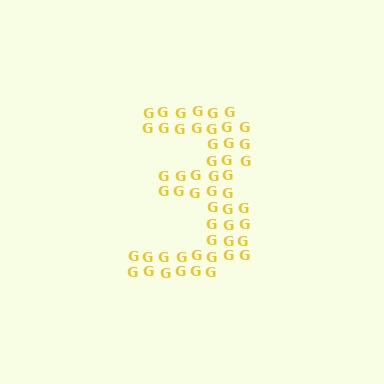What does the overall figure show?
The overall figure shows the digit 3.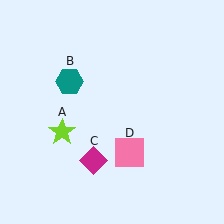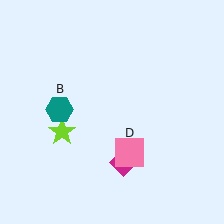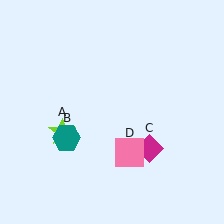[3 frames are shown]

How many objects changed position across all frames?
2 objects changed position: teal hexagon (object B), magenta diamond (object C).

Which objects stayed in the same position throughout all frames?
Lime star (object A) and pink square (object D) remained stationary.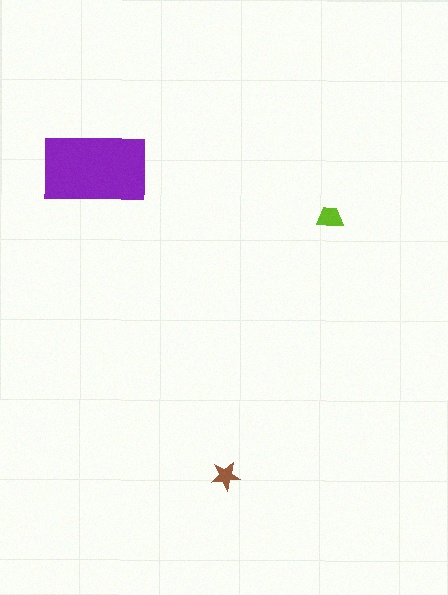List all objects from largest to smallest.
The purple rectangle, the lime trapezoid, the brown star.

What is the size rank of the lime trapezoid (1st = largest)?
2nd.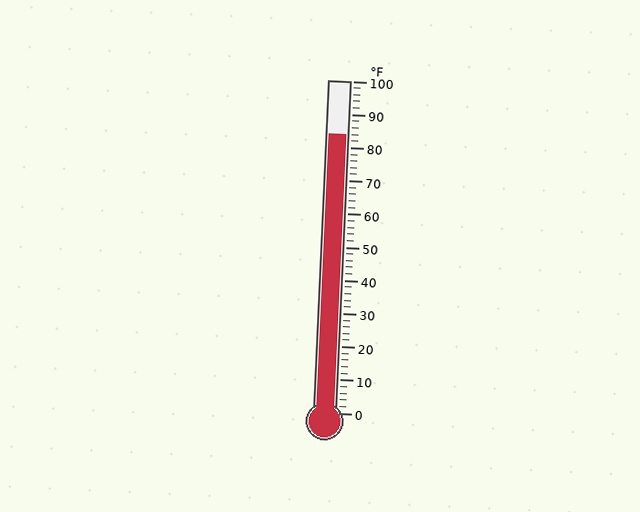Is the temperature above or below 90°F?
The temperature is below 90°F.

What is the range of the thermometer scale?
The thermometer scale ranges from 0°F to 100°F.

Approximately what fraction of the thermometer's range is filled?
The thermometer is filled to approximately 85% of its range.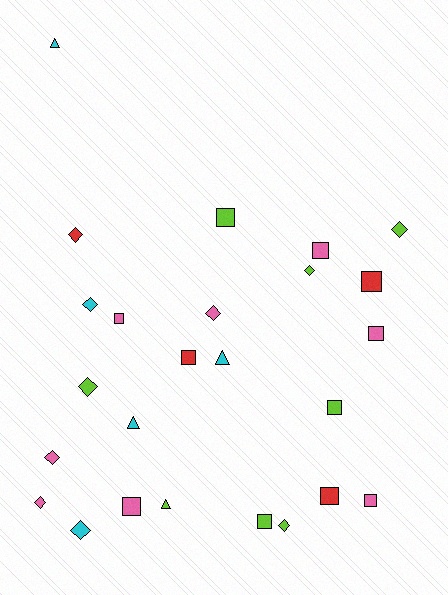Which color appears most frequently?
Lime, with 8 objects.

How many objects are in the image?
There are 25 objects.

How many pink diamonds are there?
There are 3 pink diamonds.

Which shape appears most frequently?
Square, with 11 objects.